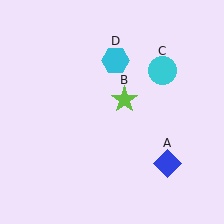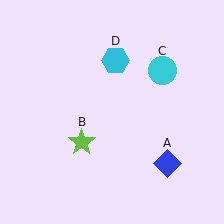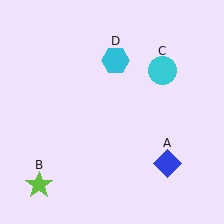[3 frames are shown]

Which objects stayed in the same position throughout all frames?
Blue diamond (object A) and cyan circle (object C) and cyan hexagon (object D) remained stationary.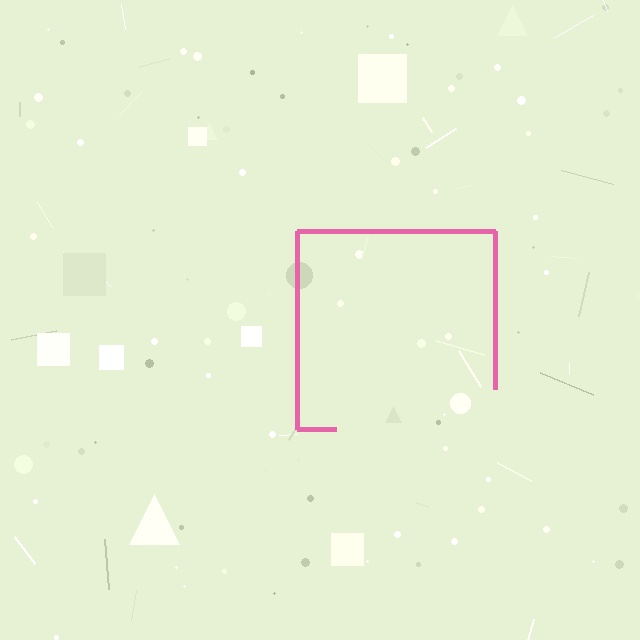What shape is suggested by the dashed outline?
The dashed outline suggests a square.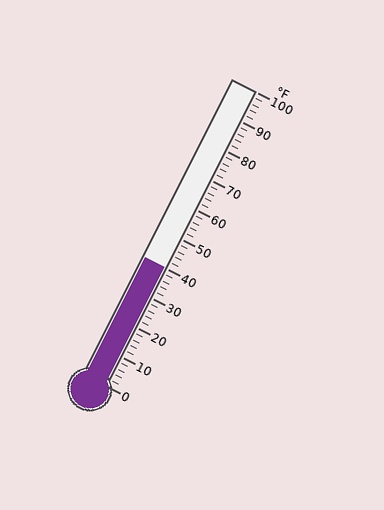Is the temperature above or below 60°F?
The temperature is below 60°F.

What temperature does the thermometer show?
The thermometer shows approximately 40°F.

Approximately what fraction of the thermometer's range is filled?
The thermometer is filled to approximately 40% of its range.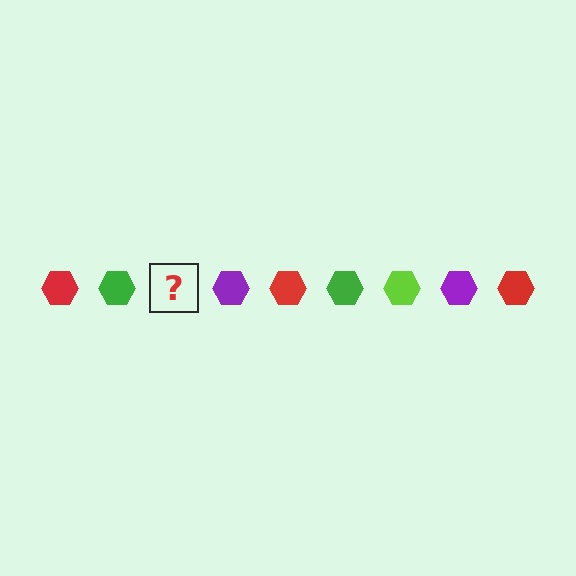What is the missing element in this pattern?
The missing element is a lime hexagon.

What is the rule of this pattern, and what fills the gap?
The rule is that the pattern cycles through red, green, lime, purple hexagons. The gap should be filled with a lime hexagon.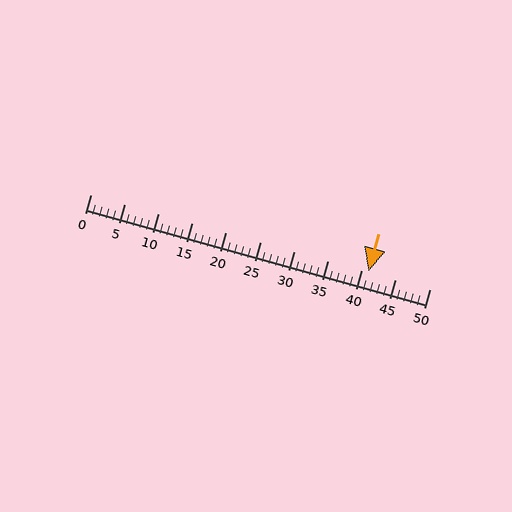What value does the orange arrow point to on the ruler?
The orange arrow points to approximately 41.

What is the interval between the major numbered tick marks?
The major tick marks are spaced 5 units apart.